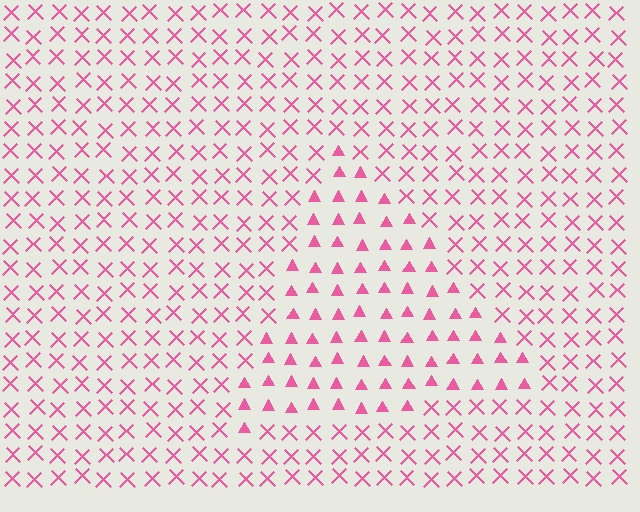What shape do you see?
I see a triangle.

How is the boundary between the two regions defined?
The boundary is defined by a change in element shape: triangles inside vs. X marks outside. All elements share the same color and spacing.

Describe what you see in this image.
The image is filled with small pink elements arranged in a uniform grid. A triangle-shaped region contains triangles, while the surrounding area contains X marks. The boundary is defined purely by the change in element shape.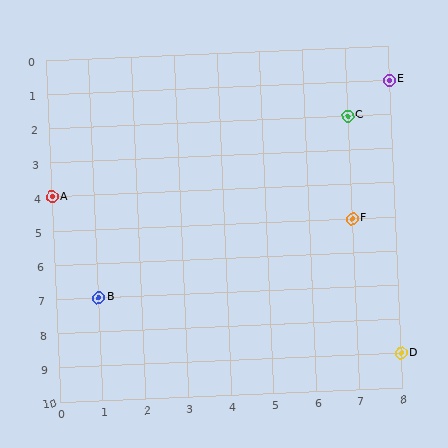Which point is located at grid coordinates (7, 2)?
Point C is at (7, 2).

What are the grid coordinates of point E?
Point E is at grid coordinates (8, 1).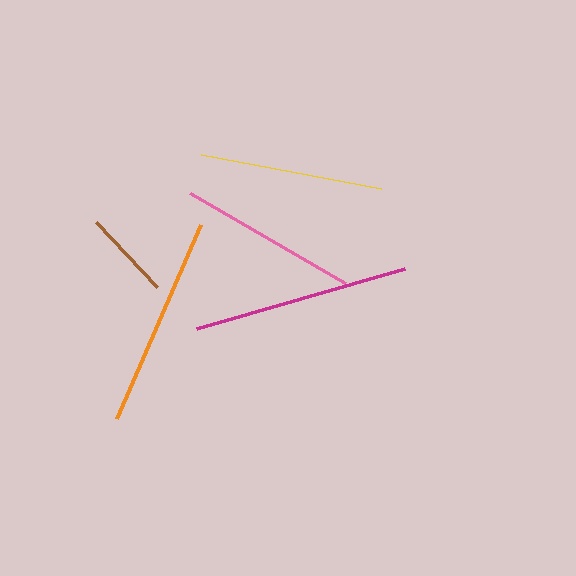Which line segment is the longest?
The magenta line is the longest at approximately 216 pixels.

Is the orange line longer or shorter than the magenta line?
The magenta line is longer than the orange line.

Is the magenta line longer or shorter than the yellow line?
The magenta line is longer than the yellow line.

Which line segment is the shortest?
The brown line is the shortest at approximately 90 pixels.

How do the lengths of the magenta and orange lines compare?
The magenta and orange lines are approximately the same length.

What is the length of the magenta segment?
The magenta segment is approximately 216 pixels long.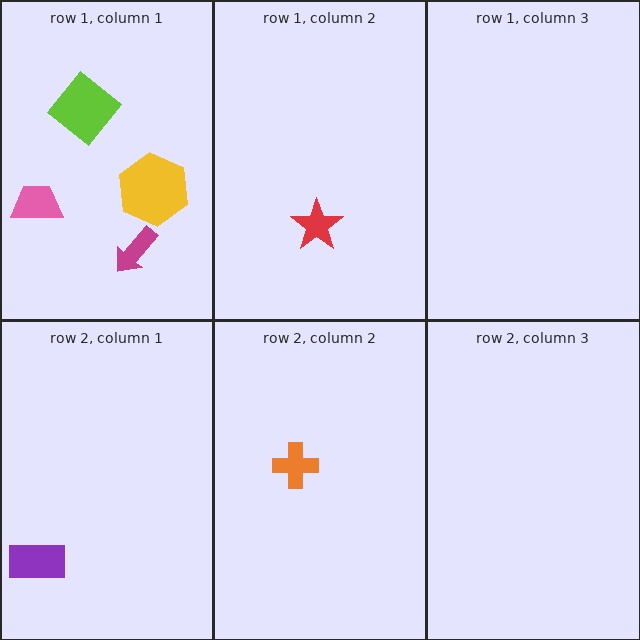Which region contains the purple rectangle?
The row 2, column 1 region.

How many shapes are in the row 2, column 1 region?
1.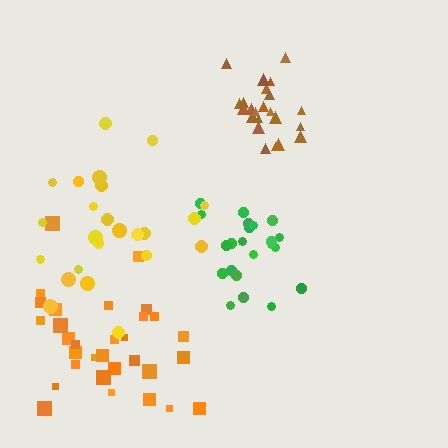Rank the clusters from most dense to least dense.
brown, green, orange, yellow.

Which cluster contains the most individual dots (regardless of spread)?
Orange (31).